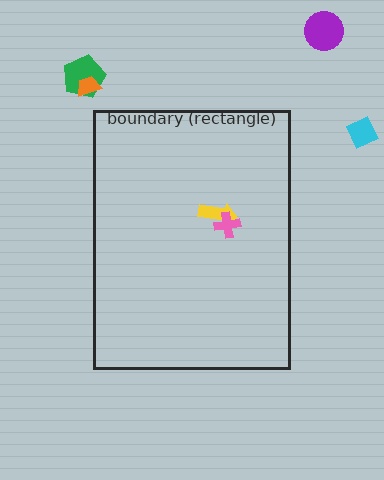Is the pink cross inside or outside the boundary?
Inside.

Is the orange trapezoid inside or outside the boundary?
Outside.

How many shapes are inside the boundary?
2 inside, 4 outside.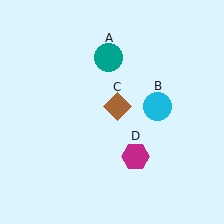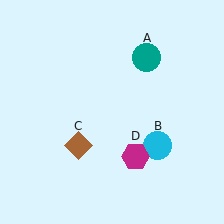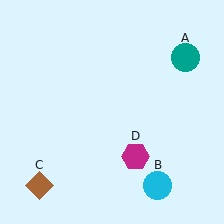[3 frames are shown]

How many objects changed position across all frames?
3 objects changed position: teal circle (object A), cyan circle (object B), brown diamond (object C).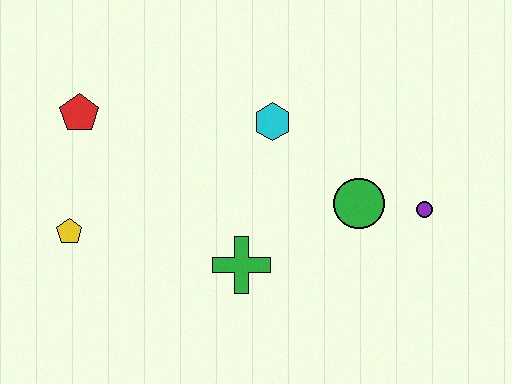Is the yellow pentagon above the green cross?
Yes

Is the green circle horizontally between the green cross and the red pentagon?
No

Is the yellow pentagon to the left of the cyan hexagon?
Yes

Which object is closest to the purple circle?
The green circle is closest to the purple circle.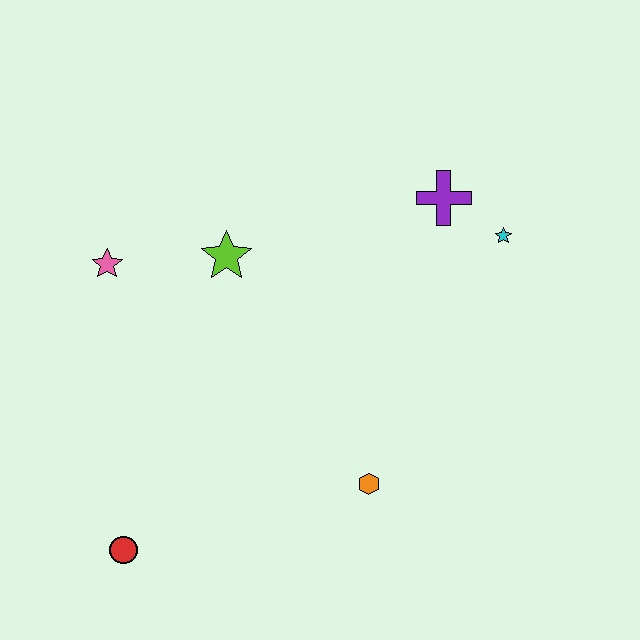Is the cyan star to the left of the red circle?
No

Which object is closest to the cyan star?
The purple cross is closest to the cyan star.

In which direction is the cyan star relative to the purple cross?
The cyan star is to the right of the purple cross.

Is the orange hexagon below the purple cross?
Yes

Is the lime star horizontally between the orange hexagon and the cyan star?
No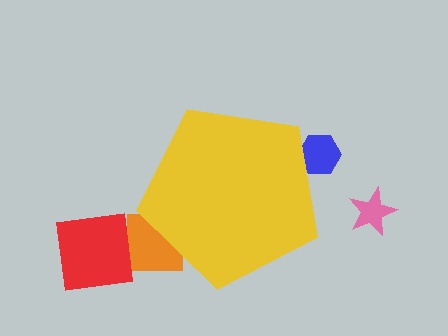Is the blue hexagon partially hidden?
Yes, the blue hexagon is partially hidden behind the yellow pentagon.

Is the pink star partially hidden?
No, the pink star is fully visible.